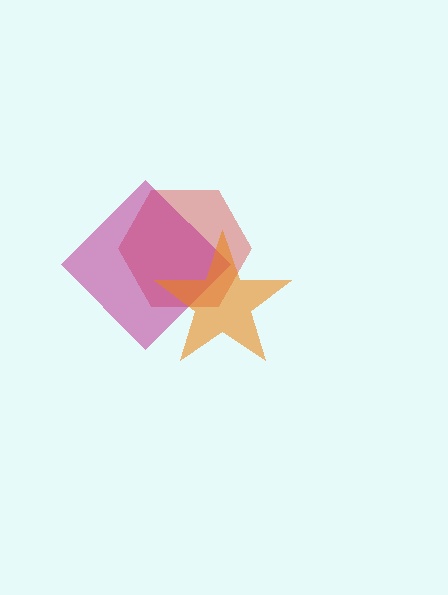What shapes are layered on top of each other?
The layered shapes are: a red hexagon, a magenta diamond, an orange star.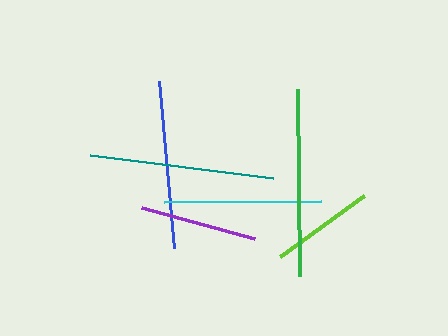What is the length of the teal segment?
The teal segment is approximately 185 pixels long.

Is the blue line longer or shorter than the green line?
The green line is longer than the blue line.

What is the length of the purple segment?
The purple segment is approximately 117 pixels long.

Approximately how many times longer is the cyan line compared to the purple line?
The cyan line is approximately 1.3 times the length of the purple line.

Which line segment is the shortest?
The lime line is the shortest at approximately 104 pixels.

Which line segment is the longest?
The green line is the longest at approximately 188 pixels.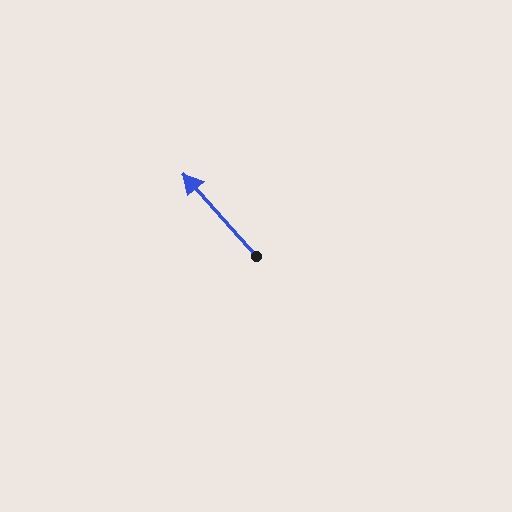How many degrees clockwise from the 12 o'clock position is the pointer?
Approximately 318 degrees.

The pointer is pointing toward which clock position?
Roughly 11 o'clock.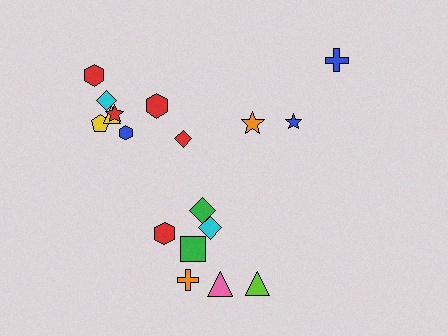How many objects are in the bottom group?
There are 7 objects.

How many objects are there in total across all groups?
There are 18 objects.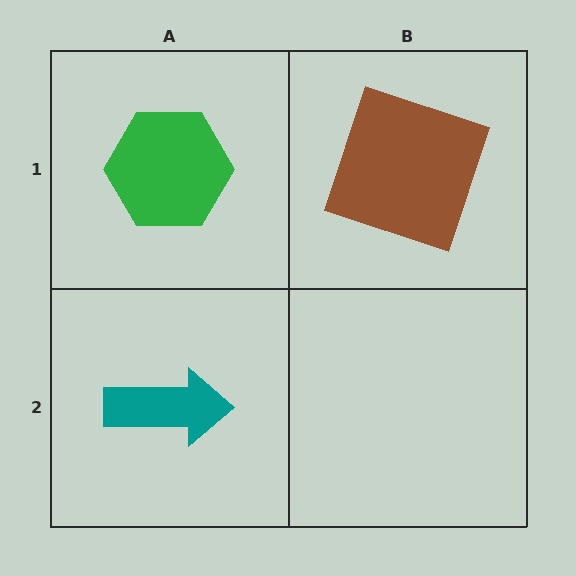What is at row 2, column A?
A teal arrow.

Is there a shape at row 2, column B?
No, that cell is empty.